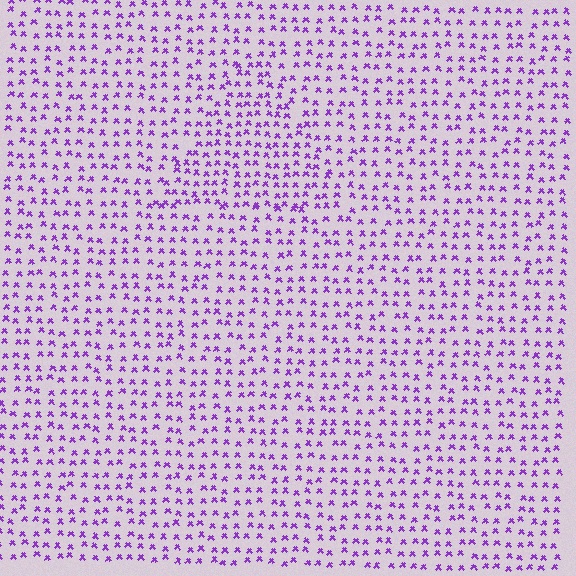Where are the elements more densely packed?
The elements are more densely packed inside the triangle boundary.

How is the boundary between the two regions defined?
The boundary is defined by a change in element density (approximately 1.4x ratio). All elements are the same color, size, and shape.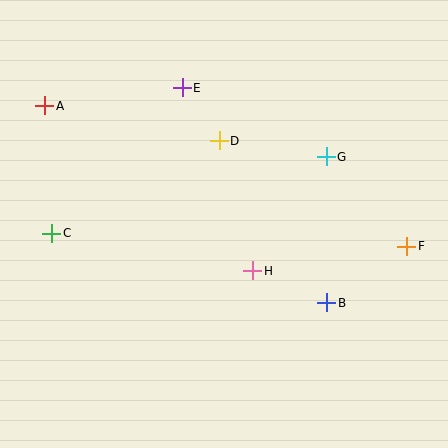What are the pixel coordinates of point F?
Point F is at (407, 246).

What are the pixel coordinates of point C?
Point C is at (52, 233).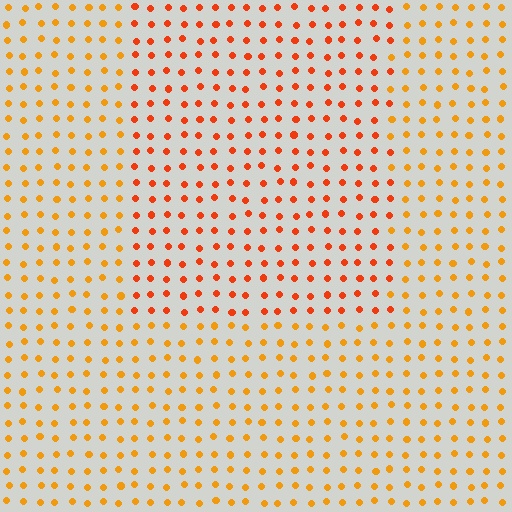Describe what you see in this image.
The image is filled with small orange elements in a uniform arrangement. A rectangle-shaped region is visible where the elements are tinted to a slightly different hue, forming a subtle color boundary.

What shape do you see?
I see a rectangle.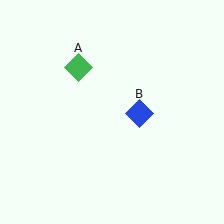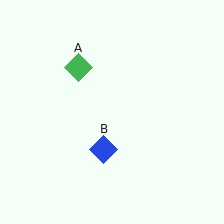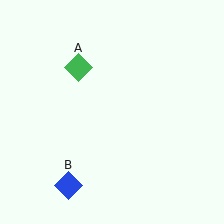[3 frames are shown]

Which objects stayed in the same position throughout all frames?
Green diamond (object A) remained stationary.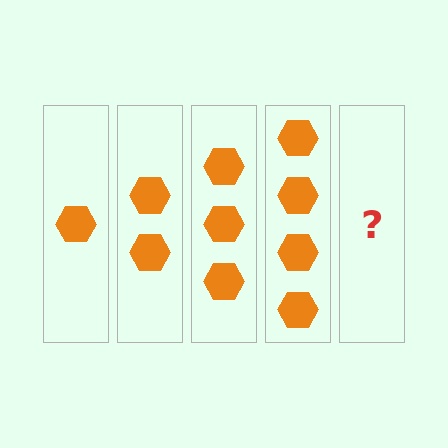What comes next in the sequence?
The next element should be 5 hexagons.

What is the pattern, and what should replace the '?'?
The pattern is that each step adds one more hexagon. The '?' should be 5 hexagons.